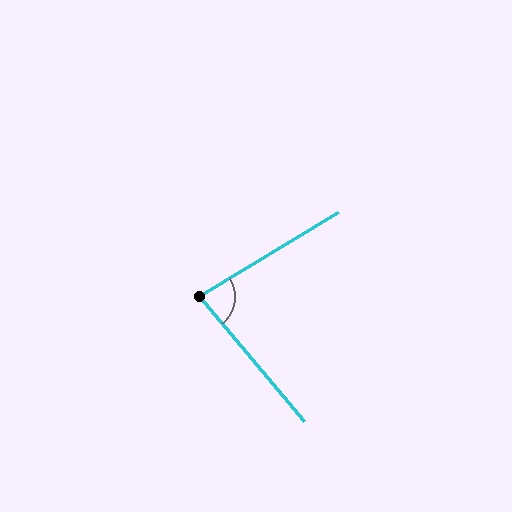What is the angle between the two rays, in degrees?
Approximately 81 degrees.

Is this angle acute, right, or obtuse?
It is acute.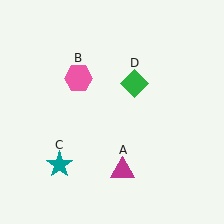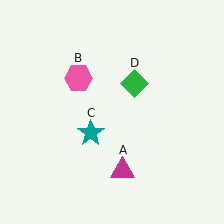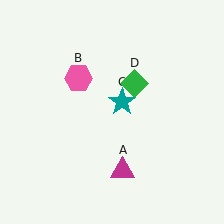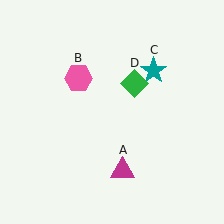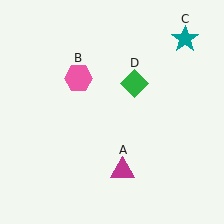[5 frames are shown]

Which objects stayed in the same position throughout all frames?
Magenta triangle (object A) and pink hexagon (object B) and green diamond (object D) remained stationary.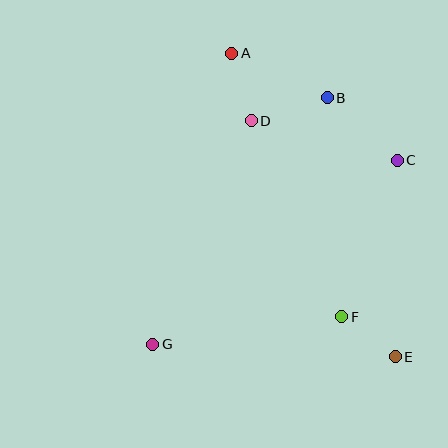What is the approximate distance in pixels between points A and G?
The distance between A and G is approximately 302 pixels.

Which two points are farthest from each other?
Points A and E are farthest from each other.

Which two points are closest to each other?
Points E and F are closest to each other.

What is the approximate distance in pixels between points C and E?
The distance between C and E is approximately 196 pixels.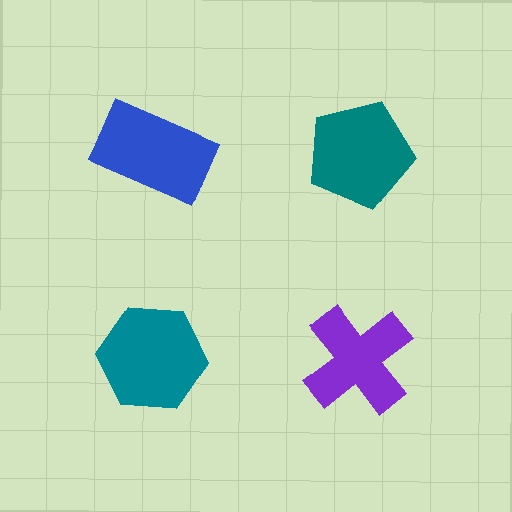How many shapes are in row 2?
2 shapes.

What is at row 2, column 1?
A teal hexagon.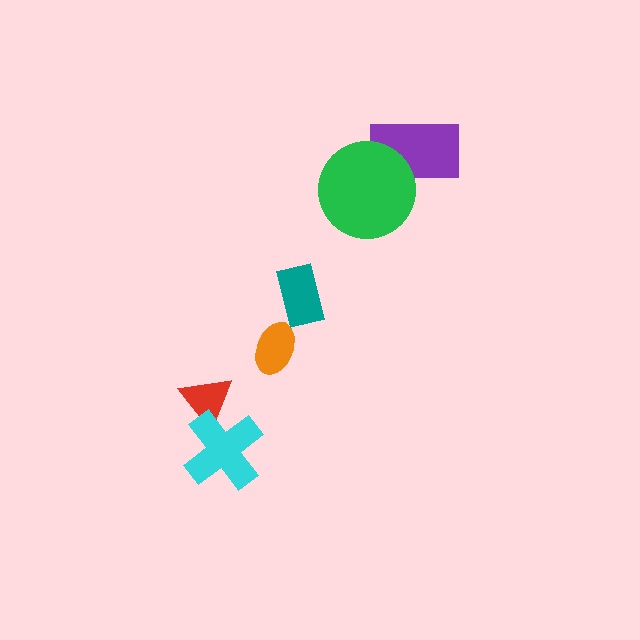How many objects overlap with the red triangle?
1 object overlaps with the red triangle.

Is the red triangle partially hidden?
Yes, it is partially covered by another shape.